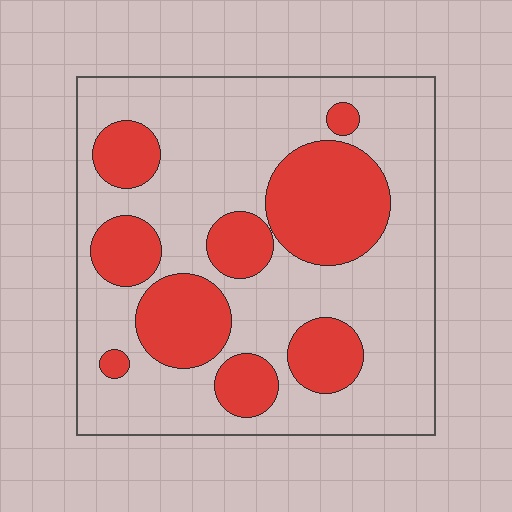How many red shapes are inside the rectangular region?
9.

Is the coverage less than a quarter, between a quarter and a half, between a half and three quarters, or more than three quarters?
Between a quarter and a half.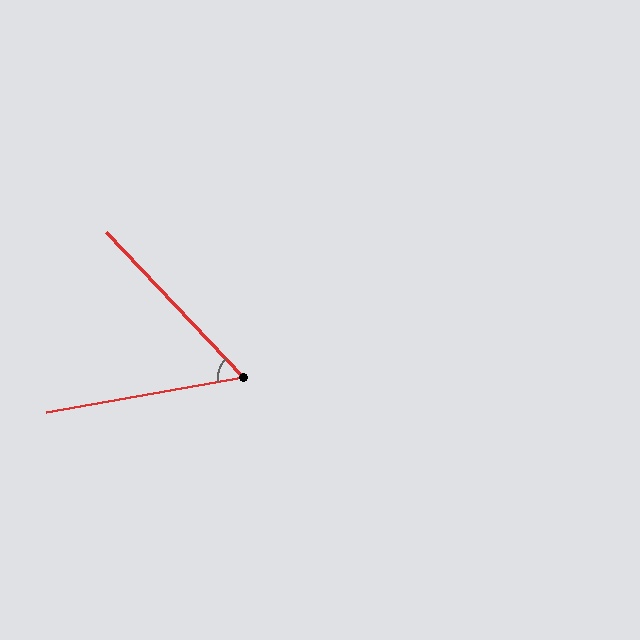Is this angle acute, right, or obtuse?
It is acute.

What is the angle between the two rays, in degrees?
Approximately 57 degrees.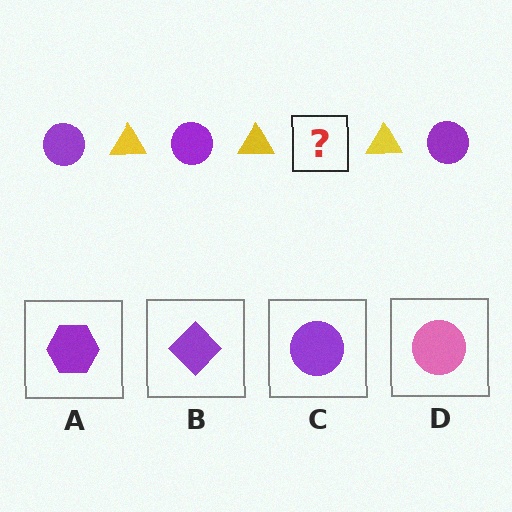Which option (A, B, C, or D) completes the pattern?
C.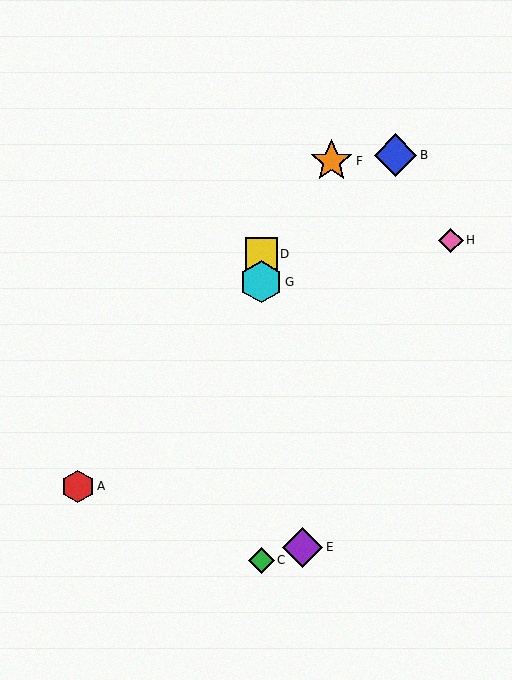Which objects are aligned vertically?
Objects C, D, G are aligned vertically.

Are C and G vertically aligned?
Yes, both are at x≈261.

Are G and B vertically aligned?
No, G is at x≈261 and B is at x≈395.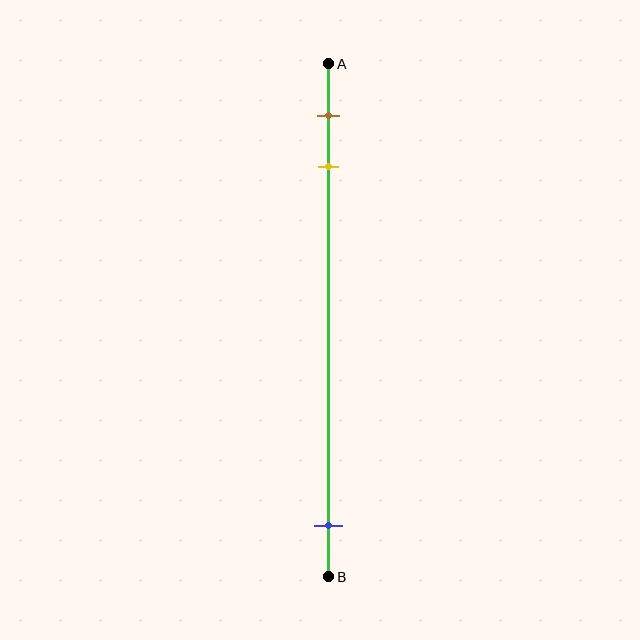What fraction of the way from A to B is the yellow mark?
The yellow mark is approximately 20% (0.2) of the way from A to B.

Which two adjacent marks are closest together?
The brown and yellow marks are the closest adjacent pair.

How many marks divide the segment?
There are 3 marks dividing the segment.